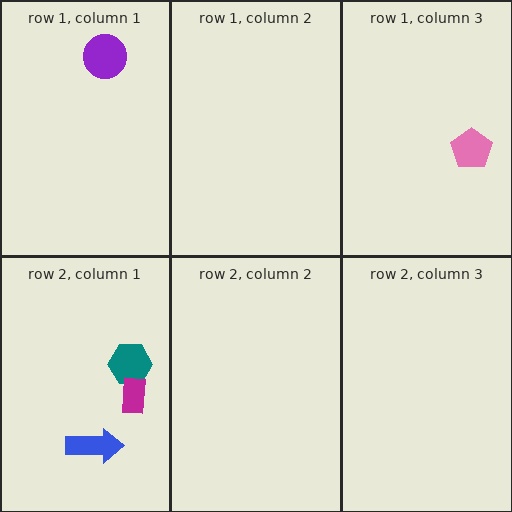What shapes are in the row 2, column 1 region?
The teal hexagon, the magenta rectangle, the blue arrow.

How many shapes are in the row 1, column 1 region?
1.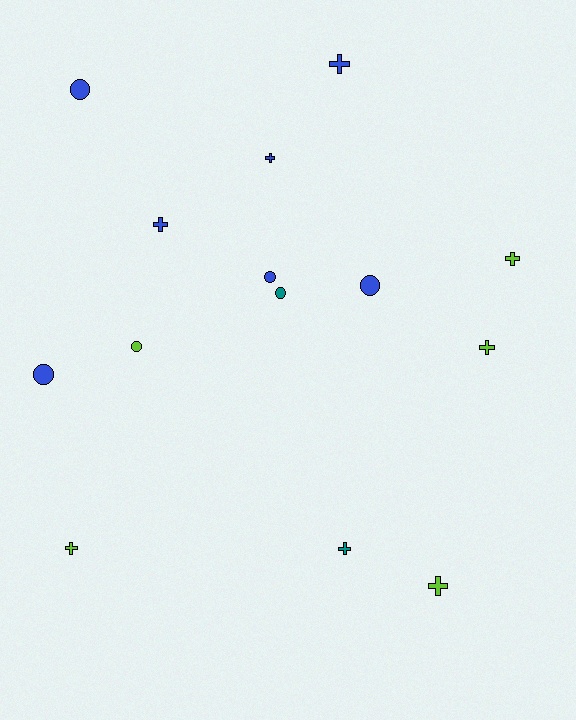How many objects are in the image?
There are 14 objects.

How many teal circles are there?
There is 1 teal circle.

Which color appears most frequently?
Blue, with 7 objects.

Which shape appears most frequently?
Cross, with 8 objects.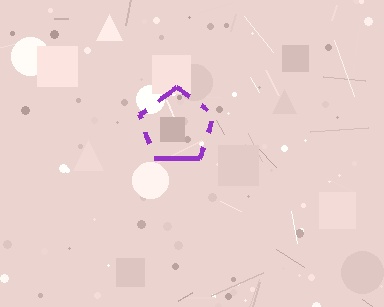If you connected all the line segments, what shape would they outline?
They would outline a pentagon.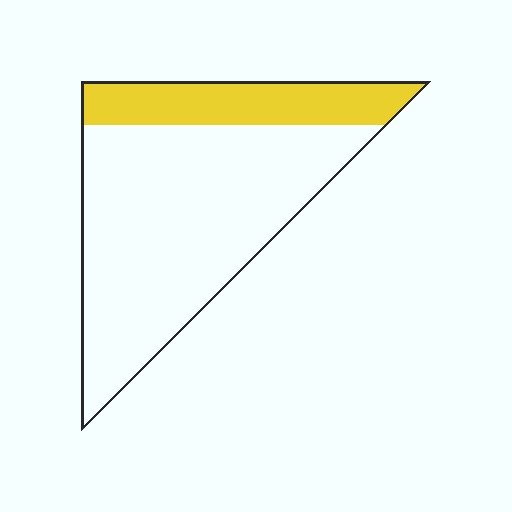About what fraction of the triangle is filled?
About one quarter (1/4).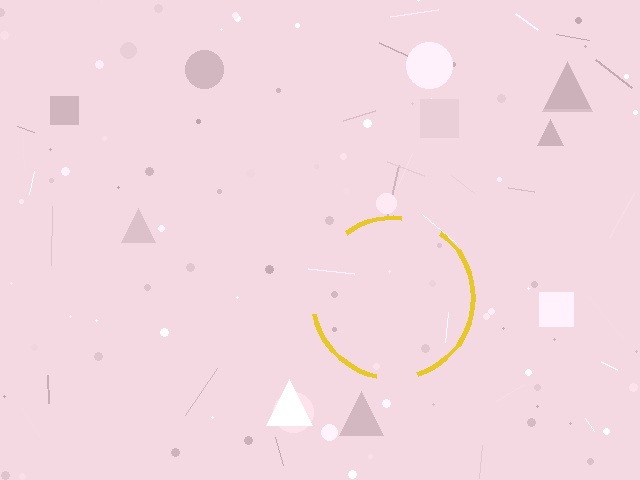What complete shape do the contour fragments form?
The contour fragments form a circle.